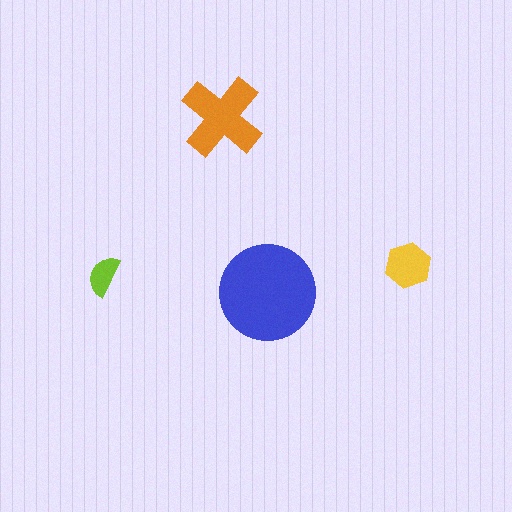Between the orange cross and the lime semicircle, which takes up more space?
The orange cross.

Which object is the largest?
The blue circle.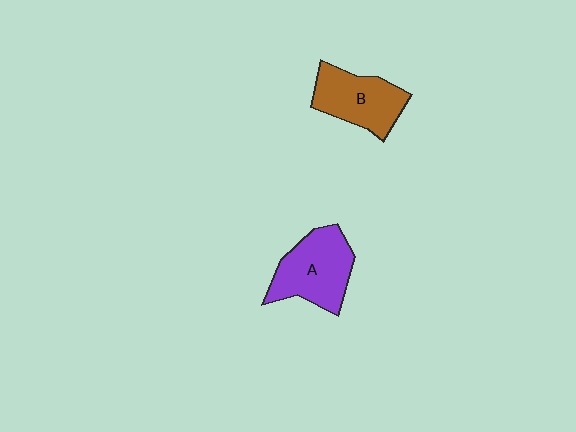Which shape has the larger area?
Shape A (purple).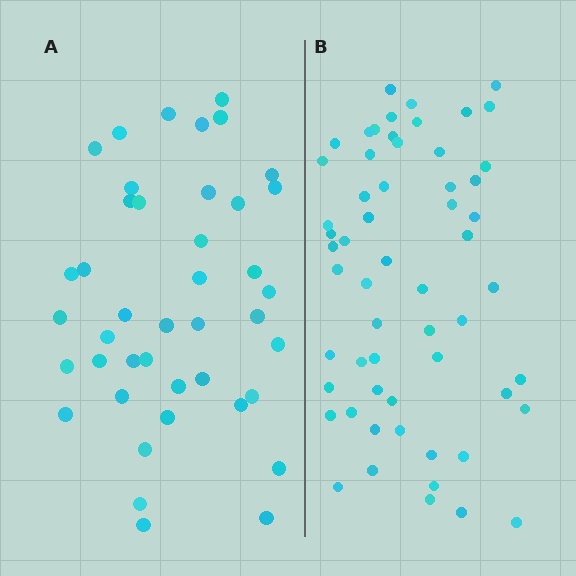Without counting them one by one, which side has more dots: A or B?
Region B (the right region) has more dots.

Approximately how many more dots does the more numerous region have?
Region B has approximately 15 more dots than region A.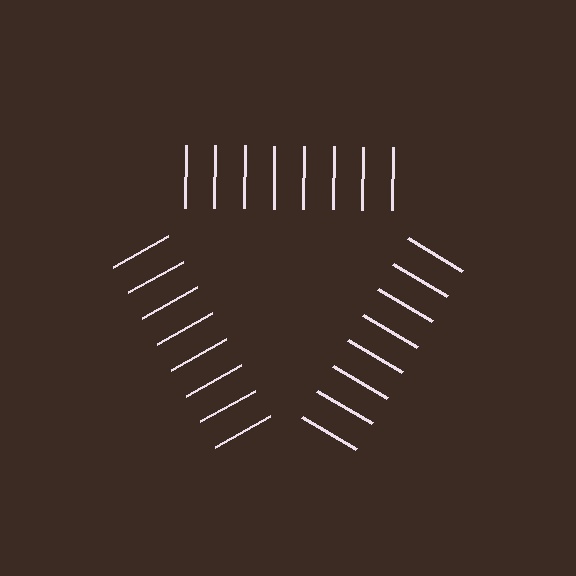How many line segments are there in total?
24 — 8 along each of the 3 edges.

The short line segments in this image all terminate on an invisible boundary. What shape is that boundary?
An illusory triangle — the line segments terminate on its edges but no continuous stroke is drawn.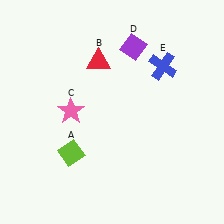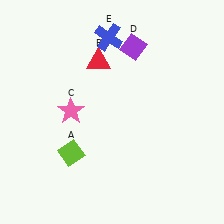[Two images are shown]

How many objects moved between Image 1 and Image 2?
1 object moved between the two images.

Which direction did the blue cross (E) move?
The blue cross (E) moved left.